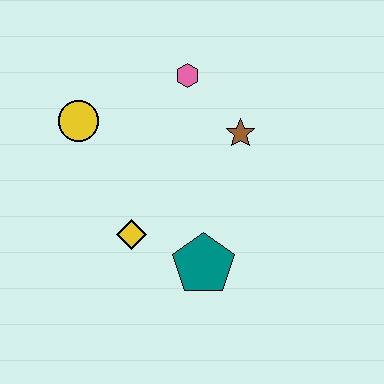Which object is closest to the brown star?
The pink hexagon is closest to the brown star.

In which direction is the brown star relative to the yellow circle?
The brown star is to the right of the yellow circle.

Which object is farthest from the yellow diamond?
The pink hexagon is farthest from the yellow diamond.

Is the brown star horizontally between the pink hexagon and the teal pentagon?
No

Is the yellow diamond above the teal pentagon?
Yes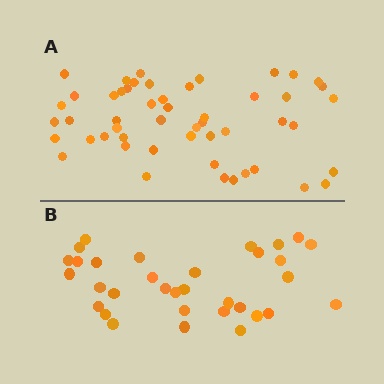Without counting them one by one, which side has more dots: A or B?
Region A (the top region) has more dots.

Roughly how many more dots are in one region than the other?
Region A has approximately 20 more dots than region B.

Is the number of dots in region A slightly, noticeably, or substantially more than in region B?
Region A has substantially more. The ratio is roughly 1.5 to 1.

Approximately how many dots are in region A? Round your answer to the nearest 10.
About 50 dots. (The exact count is 51, which rounds to 50.)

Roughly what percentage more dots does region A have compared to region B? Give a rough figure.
About 55% more.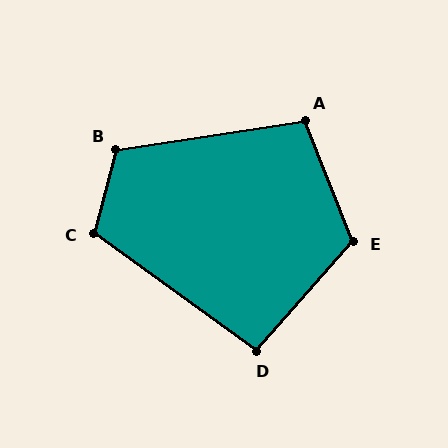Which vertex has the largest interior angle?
E, at approximately 116 degrees.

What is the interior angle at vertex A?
Approximately 103 degrees (obtuse).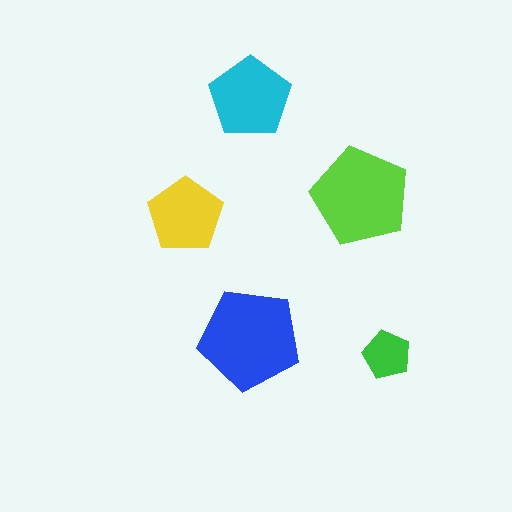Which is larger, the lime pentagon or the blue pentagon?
The blue one.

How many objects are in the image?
There are 5 objects in the image.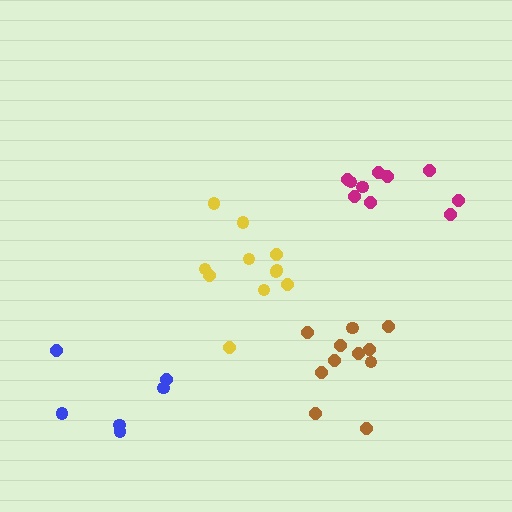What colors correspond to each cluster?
The clusters are colored: brown, blue, magenta, yellow.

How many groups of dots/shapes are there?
There are 4 groups.